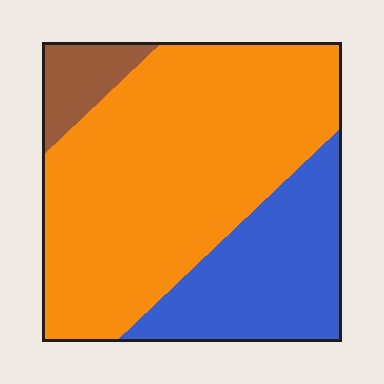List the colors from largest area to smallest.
From largest to smallest: orange, blue, brown.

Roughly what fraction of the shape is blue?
Blue covers 27% of the shape.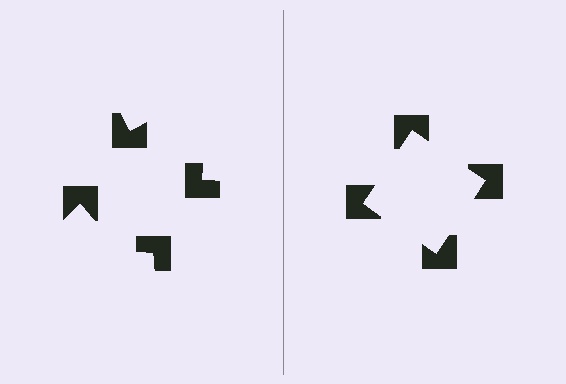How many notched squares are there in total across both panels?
8 — 4 on each side.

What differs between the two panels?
The notched squares are positioned identically on both sides; only the wedge orientations differ. On the right they align to a square; on the left they are misaligned.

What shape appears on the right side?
An illusory square.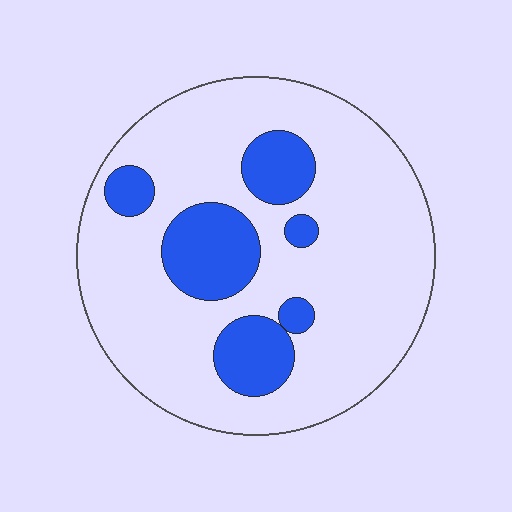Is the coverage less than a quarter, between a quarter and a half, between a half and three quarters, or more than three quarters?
Less than a quarter.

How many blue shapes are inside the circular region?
6.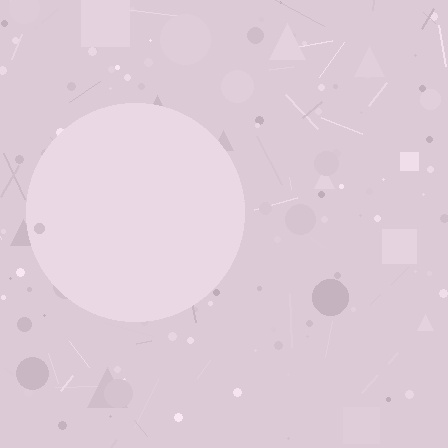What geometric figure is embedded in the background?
A circle is embedded in the background.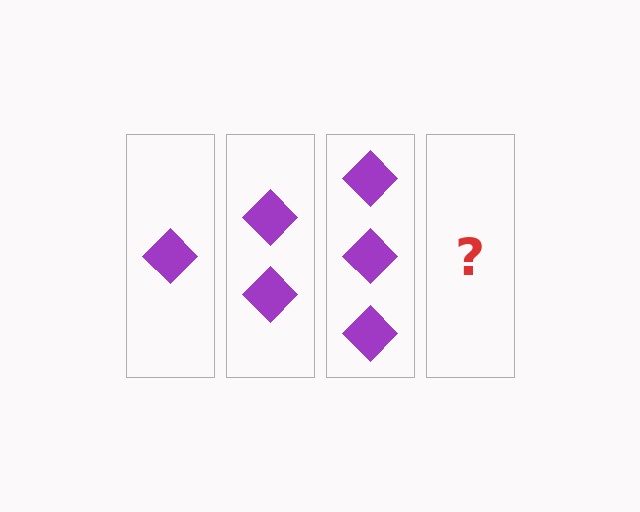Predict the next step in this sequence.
The next step is 4 diamonds.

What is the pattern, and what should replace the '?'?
The pattern is that each step adds one more diamond. The '?' should be 4 diamonds.